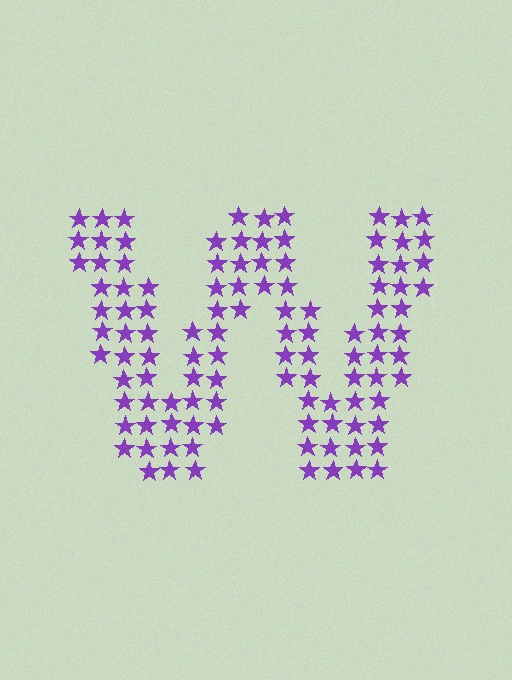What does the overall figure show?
The overall figure shows the letter W.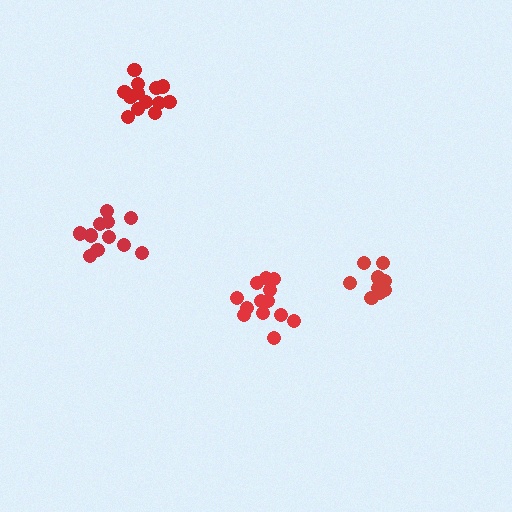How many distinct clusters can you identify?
There are 4 distinct clusters.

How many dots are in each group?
Group 1: 13 dots, Group 2: 12 dots, Group 3: 10 dots, Group 4: 15 dots (50 total).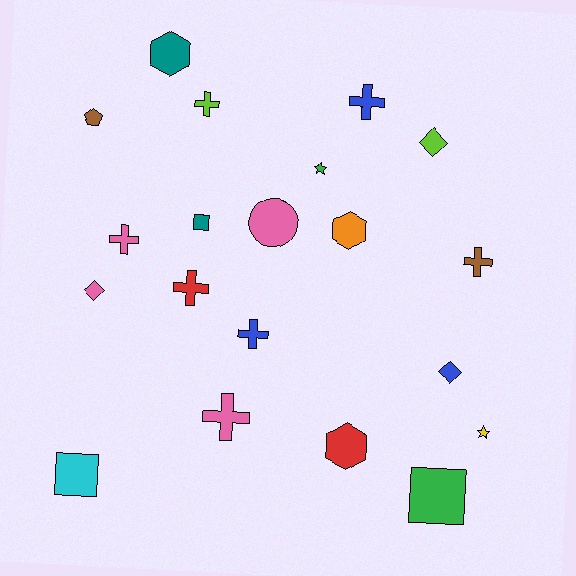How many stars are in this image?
There are 2 stars.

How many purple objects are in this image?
There are no purple objects.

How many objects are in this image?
There are 20 objects.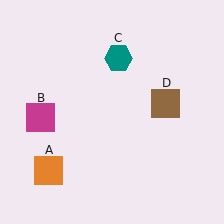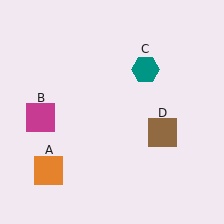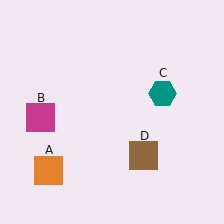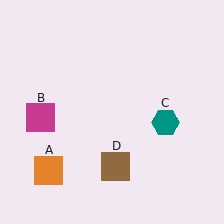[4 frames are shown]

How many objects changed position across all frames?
2 objects changed position: teal hexagon (object C), brown square (object D).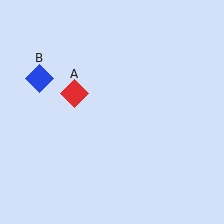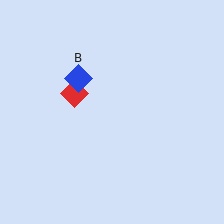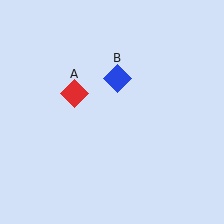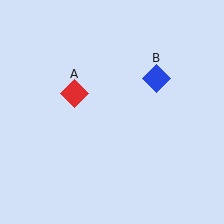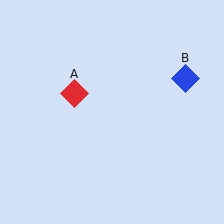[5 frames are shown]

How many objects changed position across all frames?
1 object changed position: blue diamond (object B).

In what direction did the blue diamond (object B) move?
The blue diamond (object B) moved right.